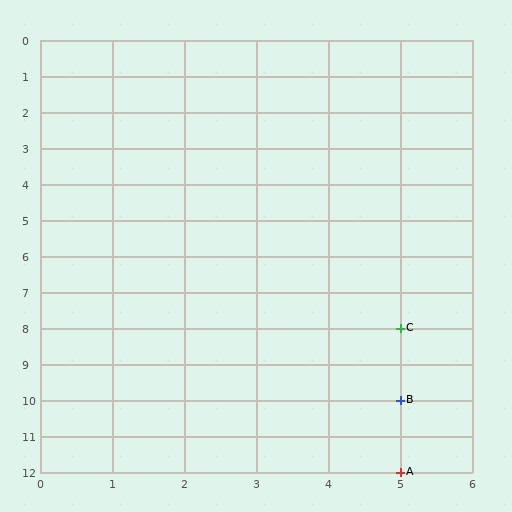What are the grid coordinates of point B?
Point B is at grid coordinates (5, 10).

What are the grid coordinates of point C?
Point C is at grid coordinates (5, 8).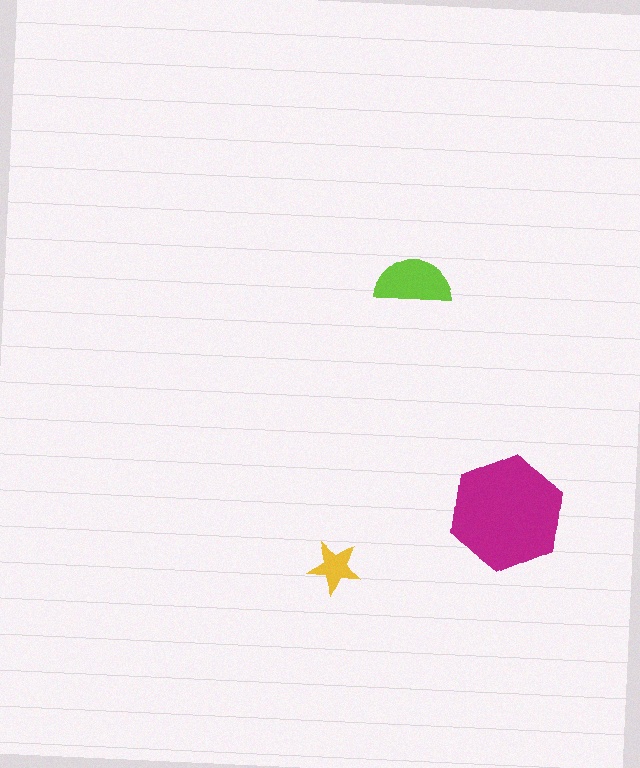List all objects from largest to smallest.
The magenta hexagon, the lime semicircle, the yellow star.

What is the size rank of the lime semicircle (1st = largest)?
2nd.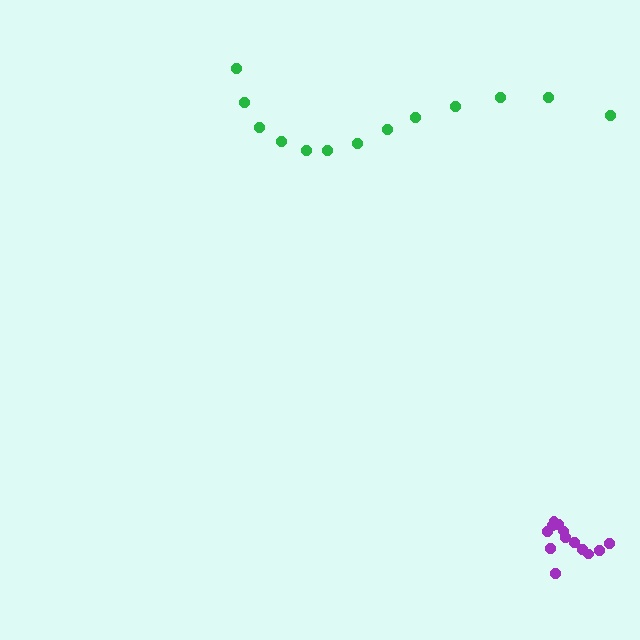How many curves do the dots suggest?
There are 2 distinct paths.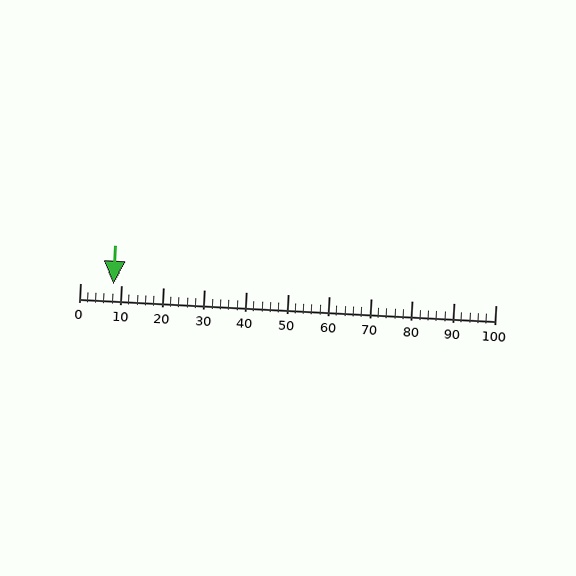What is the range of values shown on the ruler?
The ruler shows values from 0 to 100.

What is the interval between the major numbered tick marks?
The major tick marks are spaced 10 units apart.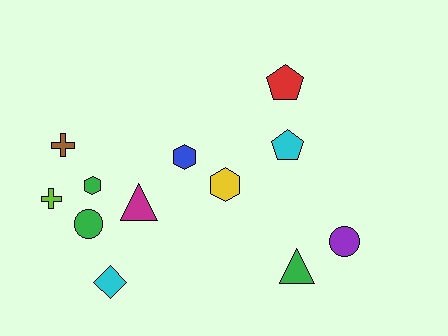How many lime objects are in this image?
There is 1 lime object.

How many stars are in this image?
There are no stars.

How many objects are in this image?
There are 12 objects.